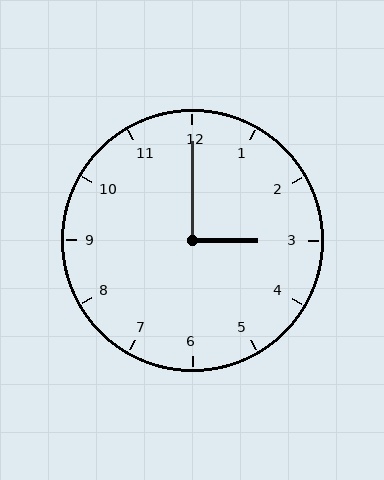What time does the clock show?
3:00.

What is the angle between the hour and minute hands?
Approximately 90 degrees.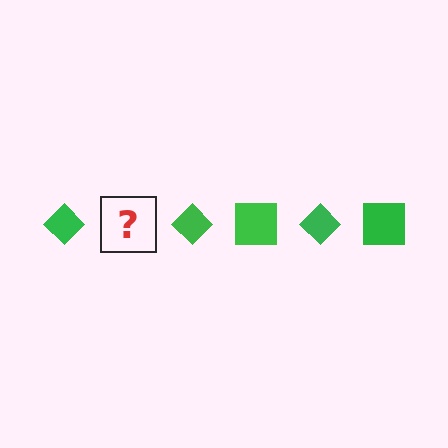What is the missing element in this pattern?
The missing element is a green square.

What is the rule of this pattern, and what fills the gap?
The rule is that the pattern cycles through diamond, square shapes in green. The gap should be filled with a green square.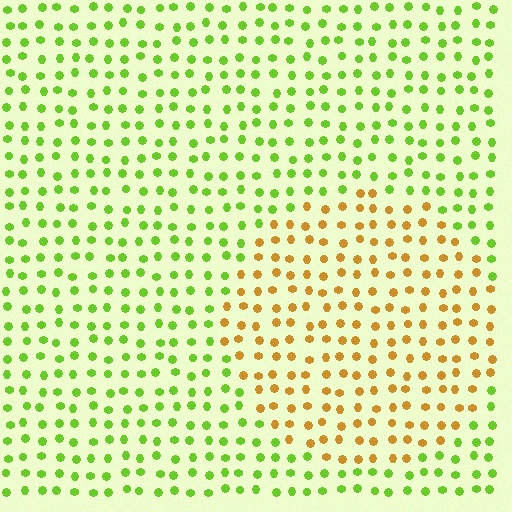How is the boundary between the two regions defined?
The boundary is defined purely by a slight shift in hue (about 59 degrees). Spacing, size, and orientation are identical on both sides.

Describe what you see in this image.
The image is filled with small lime elements in a uniform arrangement. A circle-shaped region is visible where the elements are tinted to a slightly different hue, forming a subtle color boundary.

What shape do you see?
I see a circle.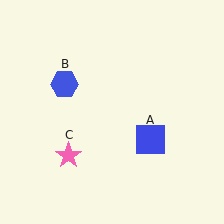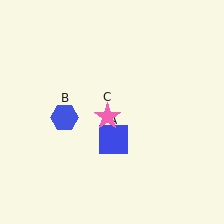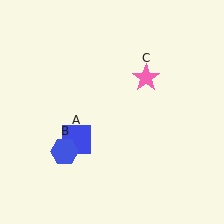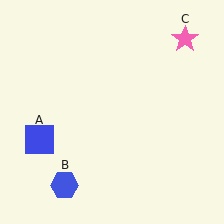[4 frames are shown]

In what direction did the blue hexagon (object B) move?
The blue hexagon (object B) moved down.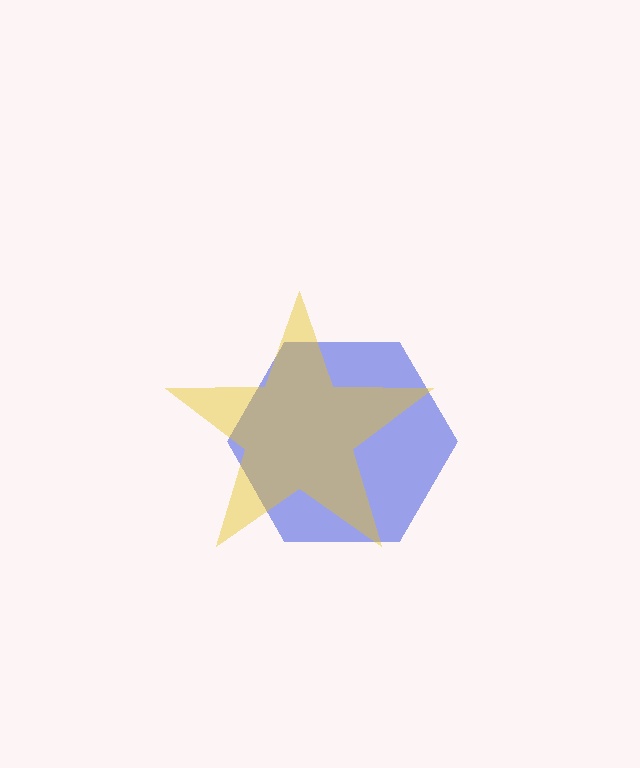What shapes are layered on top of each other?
The layered shapes are: a blue hexagon, a yellow star.